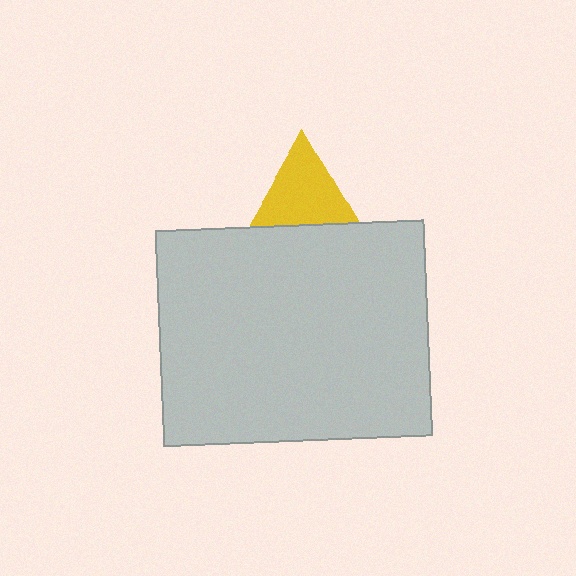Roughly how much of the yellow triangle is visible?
Most of it is visible (roughly 68%).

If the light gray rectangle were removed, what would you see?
You would see the complete yellow triangle.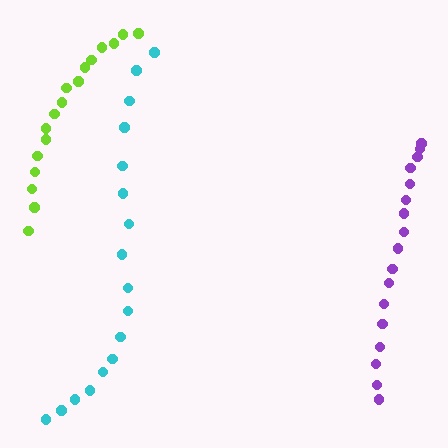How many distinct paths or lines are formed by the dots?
There are 3 distinct paths.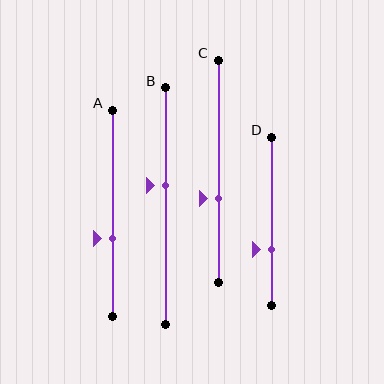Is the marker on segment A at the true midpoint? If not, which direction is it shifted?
No, the marker on segment A is shifted downward by about 13% of the segment length.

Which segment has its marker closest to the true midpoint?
Segment B has its marker closest to the true midpoint.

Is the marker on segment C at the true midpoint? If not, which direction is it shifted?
No, the marker on segment C is shifted downward by about 12% of the segment length.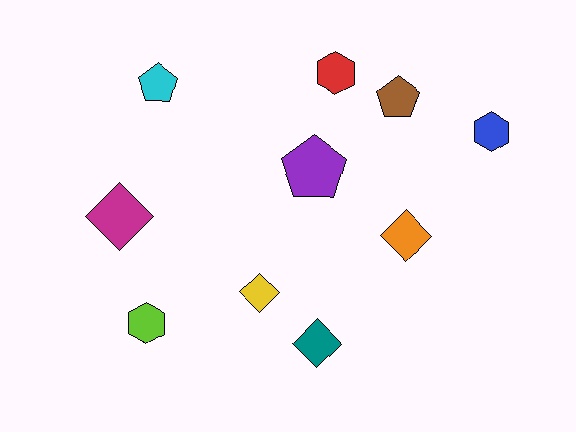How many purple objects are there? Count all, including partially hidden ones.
There is 1 purple object.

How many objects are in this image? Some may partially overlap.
There are 10 objects.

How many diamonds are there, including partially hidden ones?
There are 4 diamonds.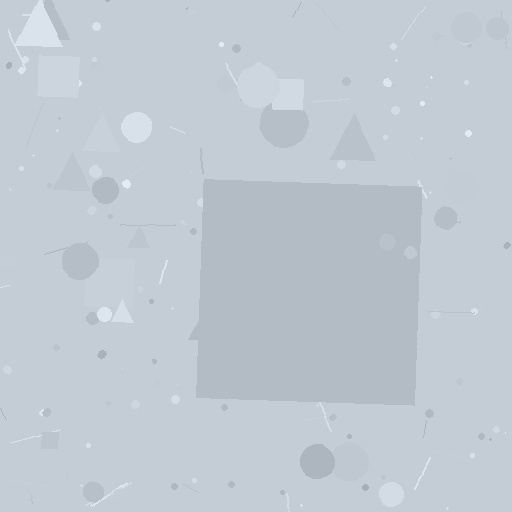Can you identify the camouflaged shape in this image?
The camouflaged shape is a square.